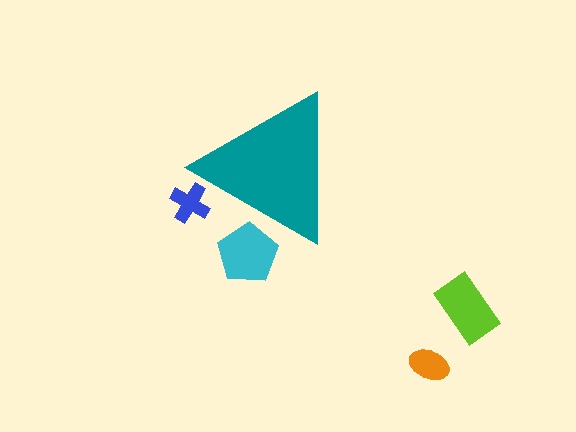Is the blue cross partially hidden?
Yes, the blue cross is partially hidden behind the teal triangle.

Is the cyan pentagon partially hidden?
Yes, the cyan pentagon is partially hidden behind the teal triangle.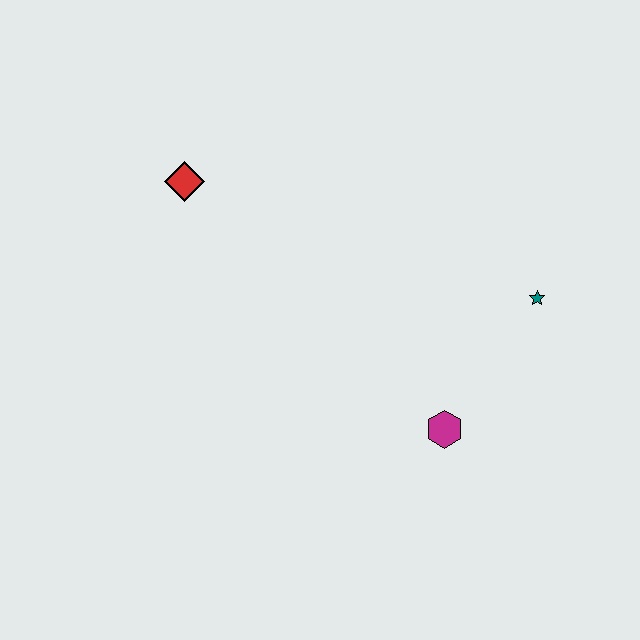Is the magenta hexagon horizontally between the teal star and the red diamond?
Yes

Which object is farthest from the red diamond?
The teal star is farthest from the red diamond.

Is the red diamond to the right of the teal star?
No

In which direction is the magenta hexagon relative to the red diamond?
The magenta hexagon is to the right of the red diamond.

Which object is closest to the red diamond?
The magenta hexagon is closest to the red diamond.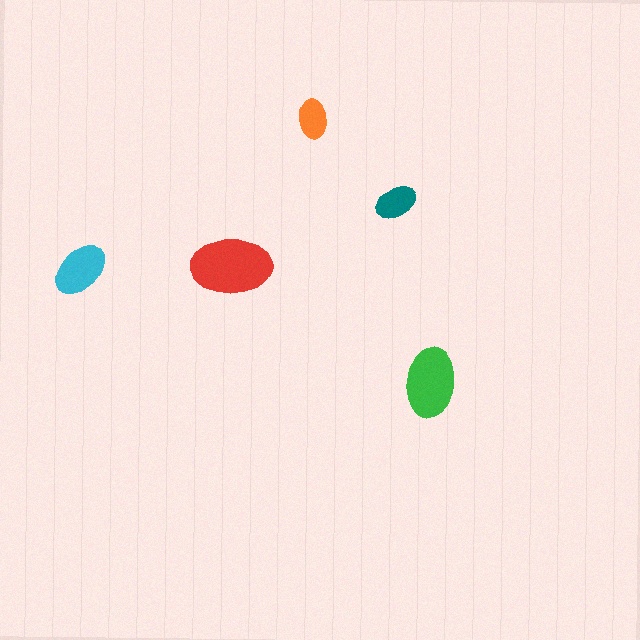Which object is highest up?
The orange ellipse is topmost.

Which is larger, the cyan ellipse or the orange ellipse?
The cyan one.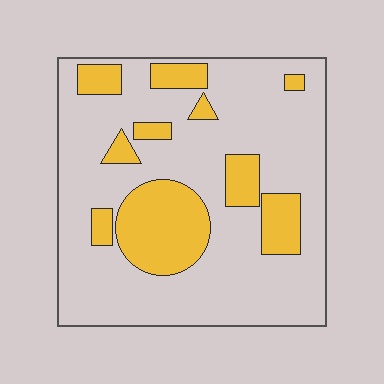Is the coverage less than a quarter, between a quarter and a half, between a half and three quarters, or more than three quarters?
Less than a quarter.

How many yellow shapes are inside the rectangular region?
10.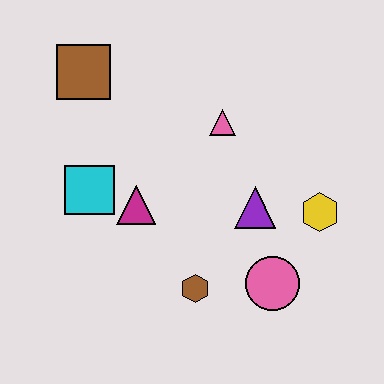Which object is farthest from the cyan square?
The yellow hexagon is farthest from the cyan square.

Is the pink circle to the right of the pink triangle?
Yes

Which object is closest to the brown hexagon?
The pink circle is closest to the brown hexagon.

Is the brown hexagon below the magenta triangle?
Yes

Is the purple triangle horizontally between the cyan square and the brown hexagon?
No